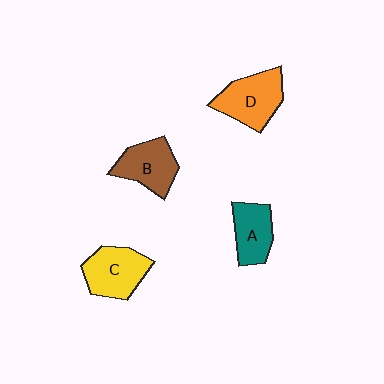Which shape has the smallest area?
Shape A (teal).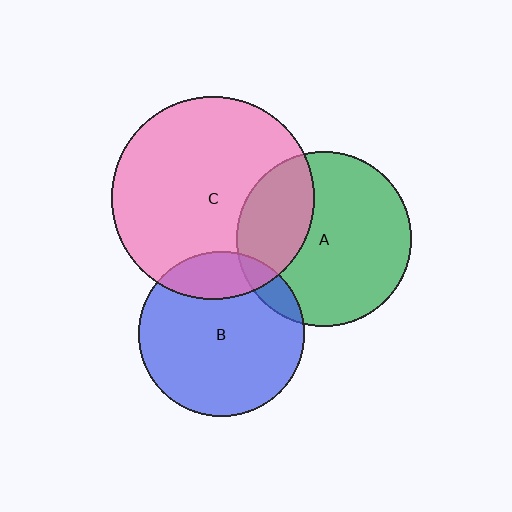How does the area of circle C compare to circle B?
Approximately 1.5 times.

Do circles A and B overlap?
Yes.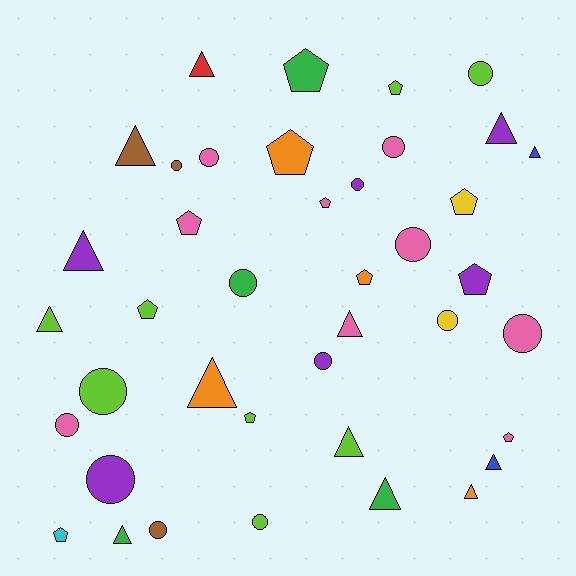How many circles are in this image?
There are 15 circles.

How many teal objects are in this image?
There are no teal objects.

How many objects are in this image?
There are 40 objects.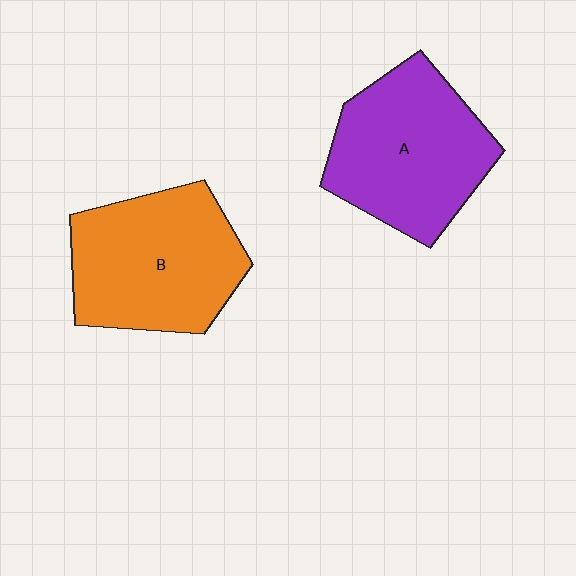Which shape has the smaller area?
Shape A (purple).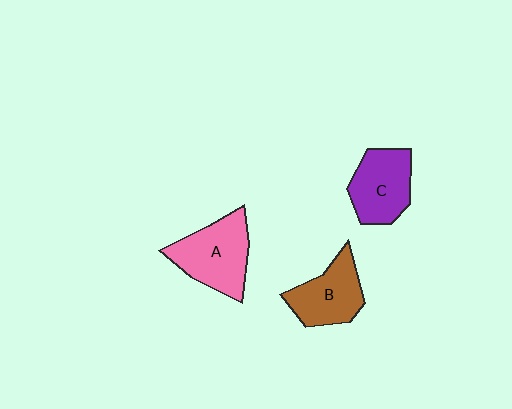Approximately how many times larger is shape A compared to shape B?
Approximately 1.2 times.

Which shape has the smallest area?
Shape B (brown).